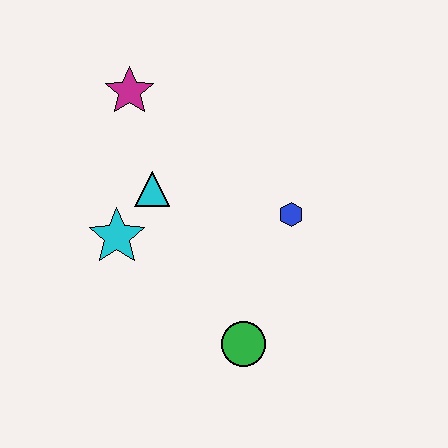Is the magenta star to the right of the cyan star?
Yes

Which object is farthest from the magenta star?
The green circle is farthest from the magenta star.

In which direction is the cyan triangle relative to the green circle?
The cyan triangle is above the green circle.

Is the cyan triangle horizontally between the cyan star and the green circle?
Yes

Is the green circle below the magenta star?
Yes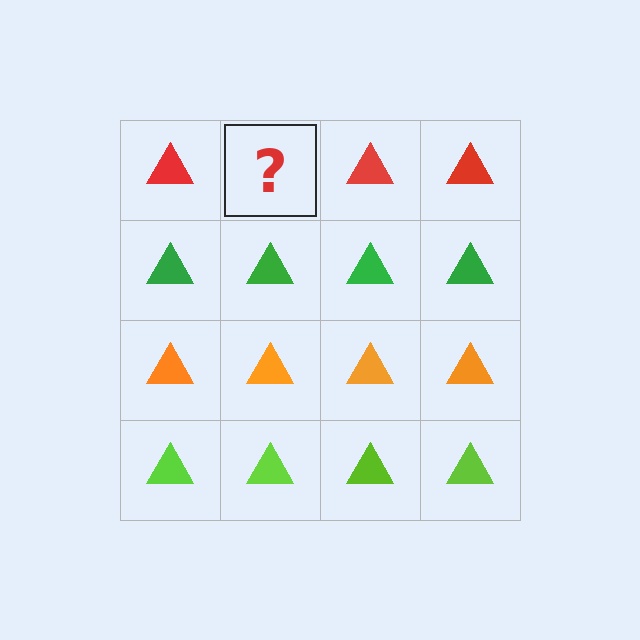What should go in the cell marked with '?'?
The missing cell should contain a red triangle.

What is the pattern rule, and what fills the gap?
The rule is that each row has a consistent color. The gap should be filled with a red triangle.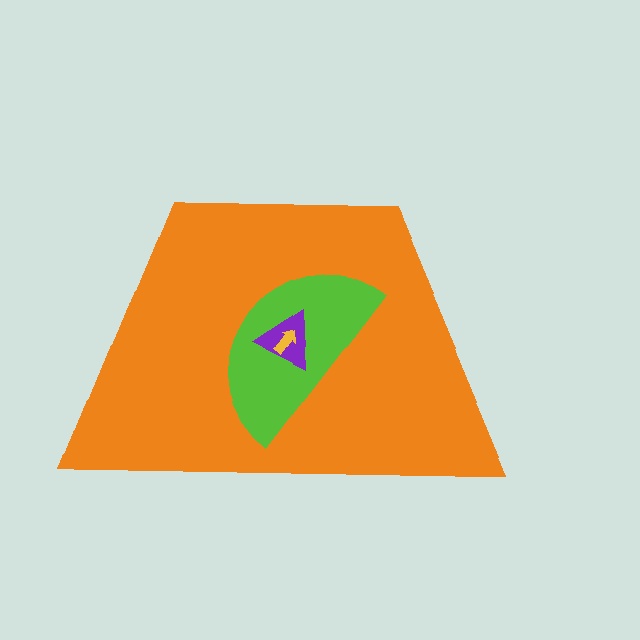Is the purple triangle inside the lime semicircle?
Yes.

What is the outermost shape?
The orange trapezoid.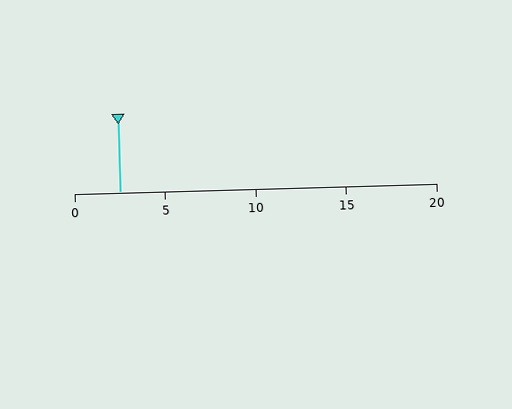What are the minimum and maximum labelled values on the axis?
The axis runs from 0 to 20.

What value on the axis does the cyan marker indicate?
The marker indicates approximately 2.5.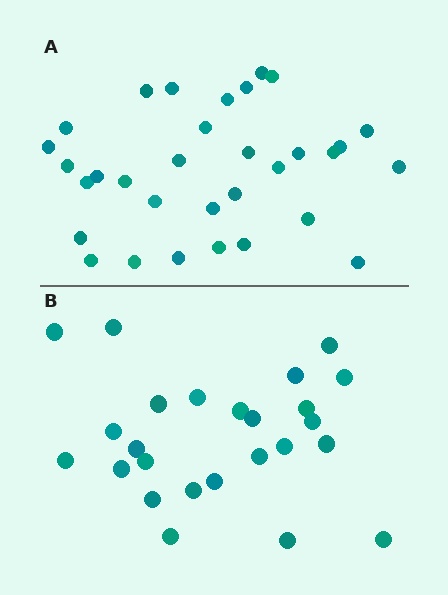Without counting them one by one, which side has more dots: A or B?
Region A (the top region) has more dots.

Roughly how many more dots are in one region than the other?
Region A has roughly 8 or so more dots than region B.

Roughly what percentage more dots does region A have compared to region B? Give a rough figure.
About 30% more.